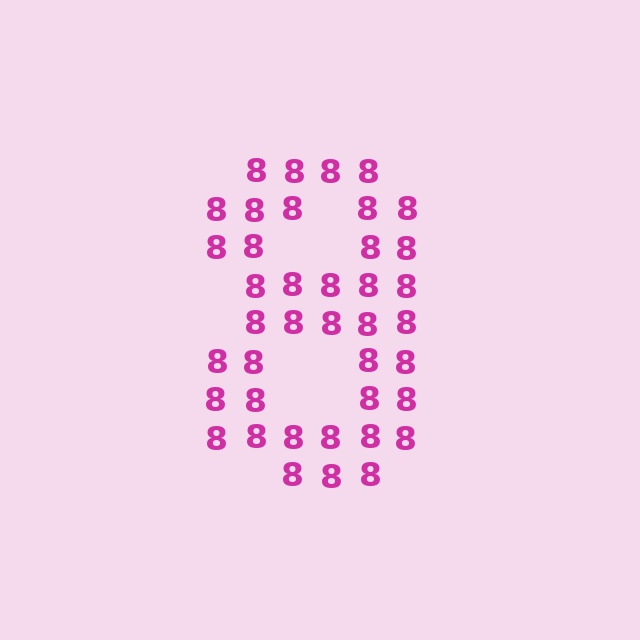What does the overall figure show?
The overall figure shows the digit 8.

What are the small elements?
The small elements are digit 8's.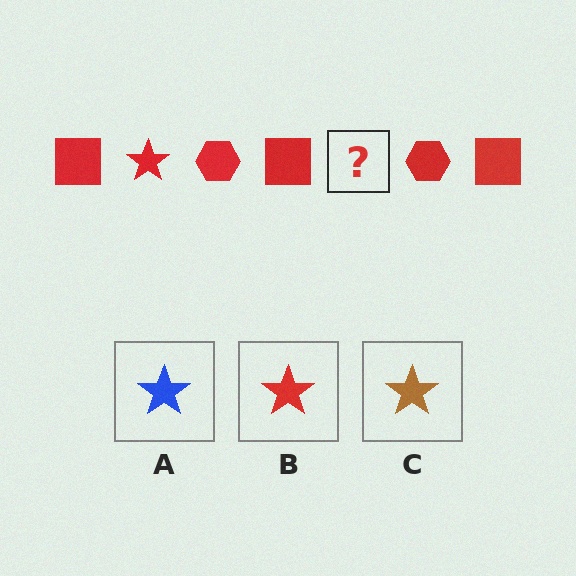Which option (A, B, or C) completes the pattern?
B.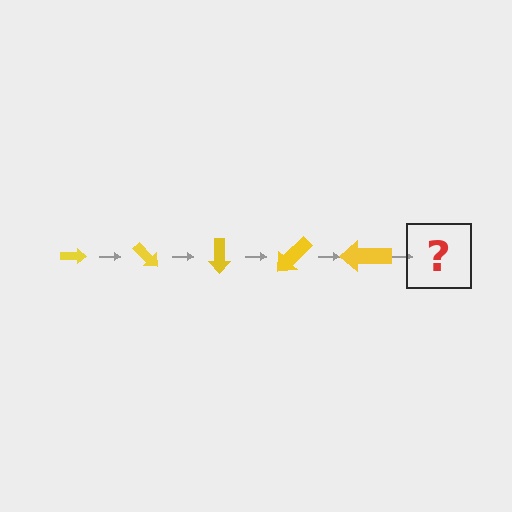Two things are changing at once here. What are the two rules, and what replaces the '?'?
The two rules are that the arrow grows larger each step and it rotates 45 degrees each step. The '?' should be an arrow, larger than the previous one and rotated 225 degrees from the start.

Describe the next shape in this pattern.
It should be an arrow, larger than the previous one and rotated 225 degrees from the start.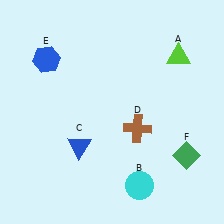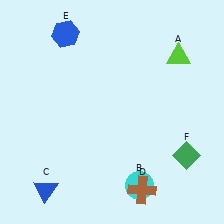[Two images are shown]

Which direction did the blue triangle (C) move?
The blue triangle (C) moved down.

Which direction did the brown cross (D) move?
The brown cross (D) moved down.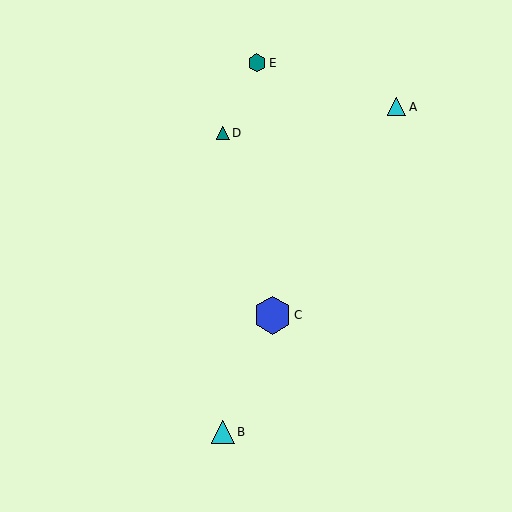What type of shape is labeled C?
Shape C is a blue hexagon.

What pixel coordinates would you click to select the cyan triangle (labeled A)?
Click at (397, 107) to select the cyan triangle A.